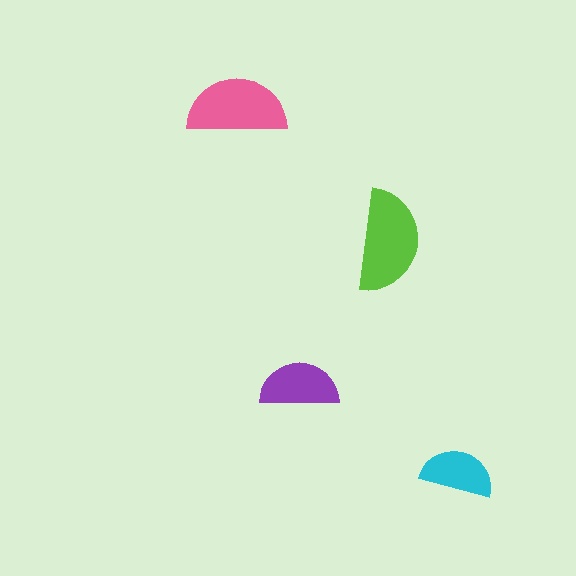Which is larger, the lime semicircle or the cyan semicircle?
The lime one.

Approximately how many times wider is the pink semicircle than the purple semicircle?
About 1.5 times wider.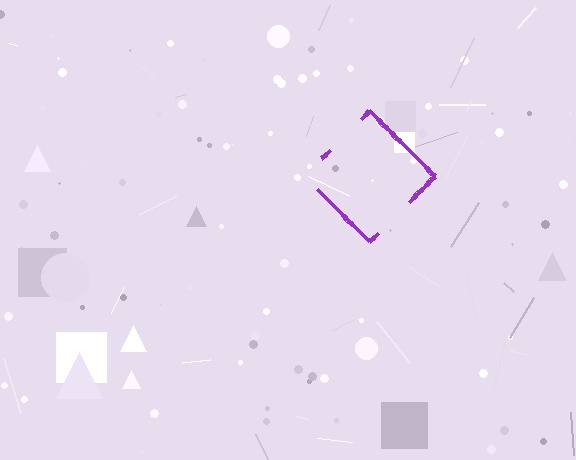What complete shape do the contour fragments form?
The contour fragments form a diamond.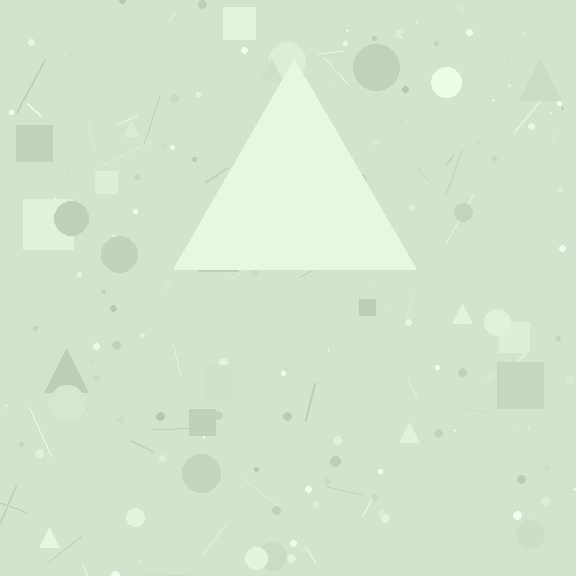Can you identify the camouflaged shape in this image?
The camouflaged shape is a triangle.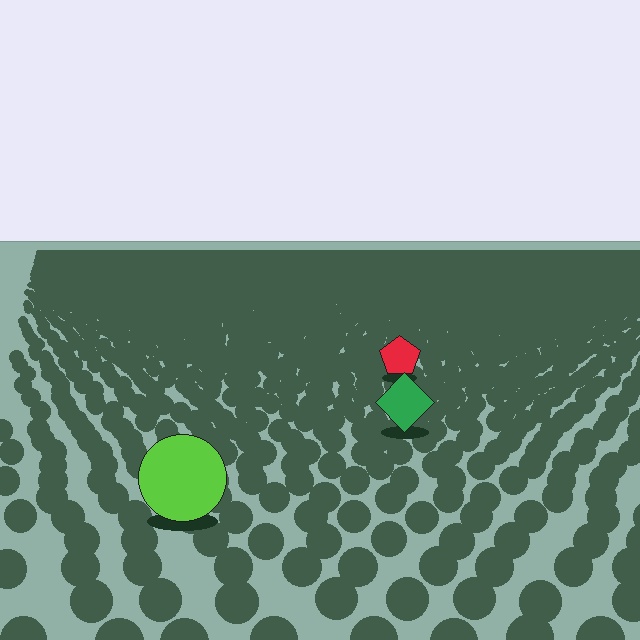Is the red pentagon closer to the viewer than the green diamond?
No. The green diamond is closer — you can tell from the texture gradient: the ground texture is coarser near it.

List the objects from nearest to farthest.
From nearest to farthest: the lime circle, the green diamond, the red pentagon.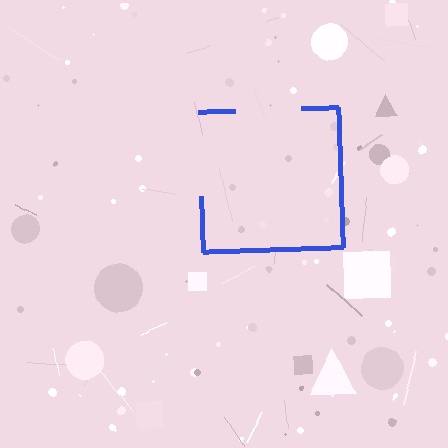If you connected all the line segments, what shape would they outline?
They would outline a square.